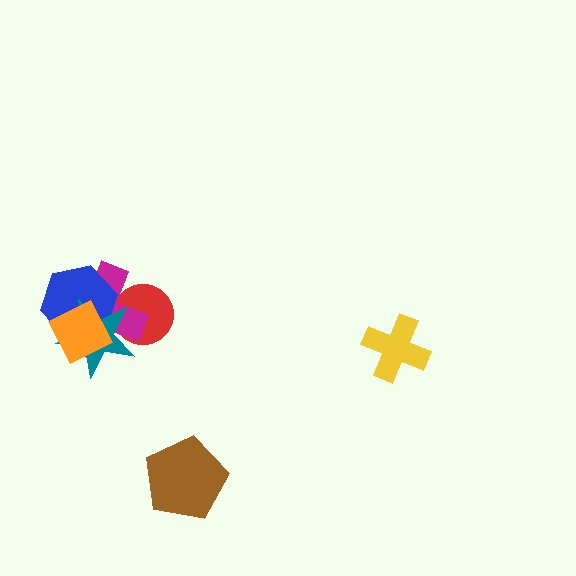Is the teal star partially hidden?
Yes, it is partially covered by another shape.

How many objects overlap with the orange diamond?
3 objects overlap with the orange diamond.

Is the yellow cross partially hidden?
No, no other shape covers it.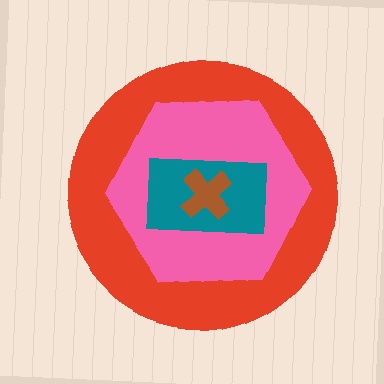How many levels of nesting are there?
4.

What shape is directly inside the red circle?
The pink hexagon.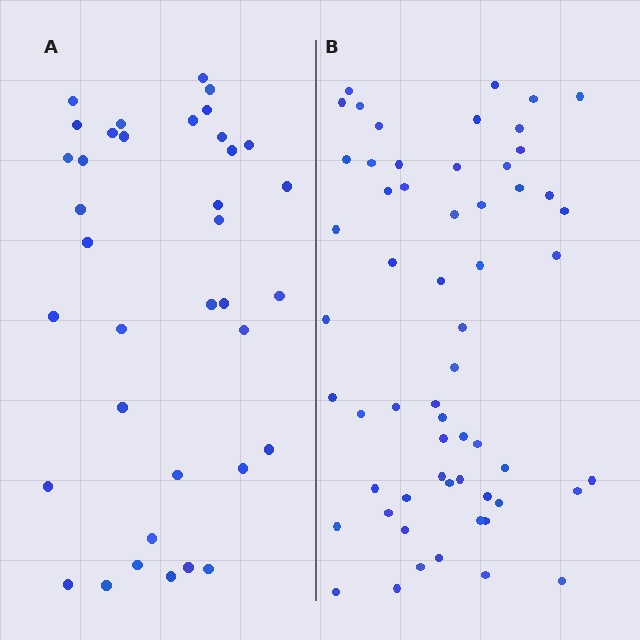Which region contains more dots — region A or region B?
Region B (the right region) has more dots.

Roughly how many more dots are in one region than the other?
Region B has approximately 20 more dots than region A.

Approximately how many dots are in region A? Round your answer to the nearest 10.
About 40 dots. (The exact count is 37, which rounds to 40.)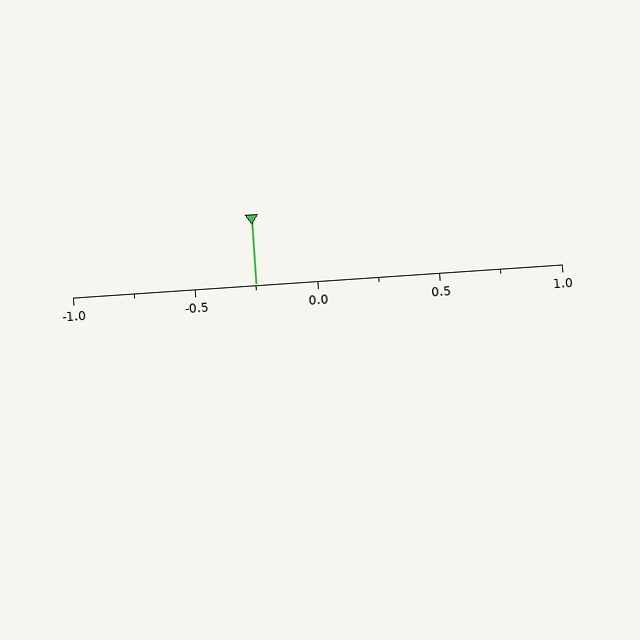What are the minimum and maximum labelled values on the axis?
The axis runs from -1.0 to 1.0.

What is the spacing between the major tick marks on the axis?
The major ticks are spaced 0.5 apart.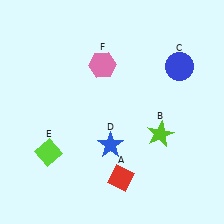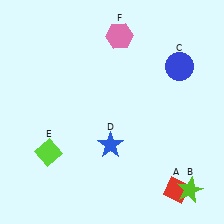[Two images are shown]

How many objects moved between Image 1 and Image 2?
3 objects moved between the two images.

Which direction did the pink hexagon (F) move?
The pink hexagon (F) moved up.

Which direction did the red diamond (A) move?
The red diamond (A) moved right.